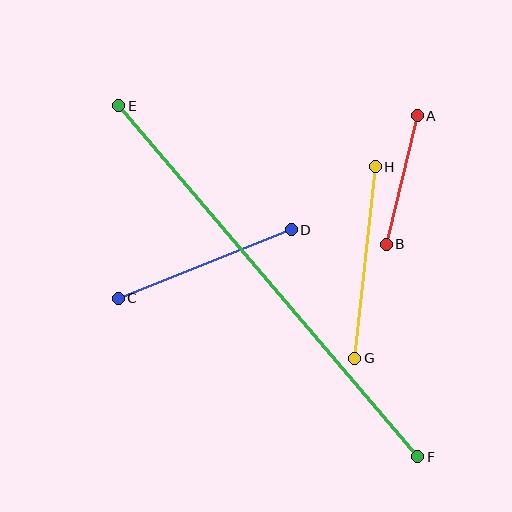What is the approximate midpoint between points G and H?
The midpoint is at approximately (365, 263) pixels.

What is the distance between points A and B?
The distance is approximately 132 pixels.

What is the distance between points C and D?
The distance is approximately 186 pixels.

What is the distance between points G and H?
The distance is approximately 192 pixels.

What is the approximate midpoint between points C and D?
The midpoint is at approximately (205, 264) pixels.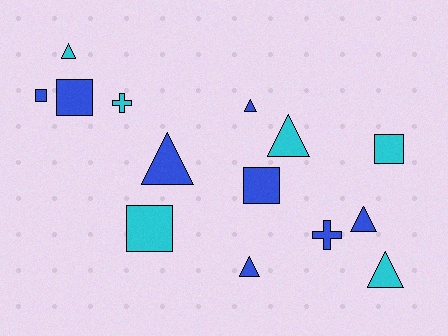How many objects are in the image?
There are 14 objects.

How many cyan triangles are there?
There are 3 cyan triangles.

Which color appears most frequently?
Blue, with 8 objects.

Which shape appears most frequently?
Triangle, with 7 objects.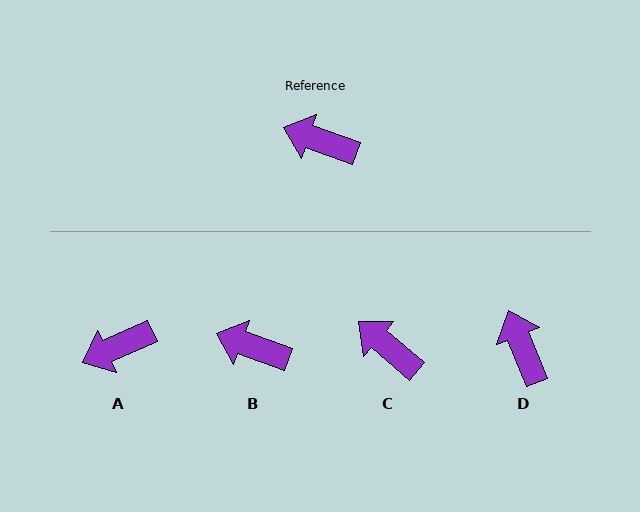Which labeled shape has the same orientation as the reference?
B.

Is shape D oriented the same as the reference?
No, it is off by about 48 degrees.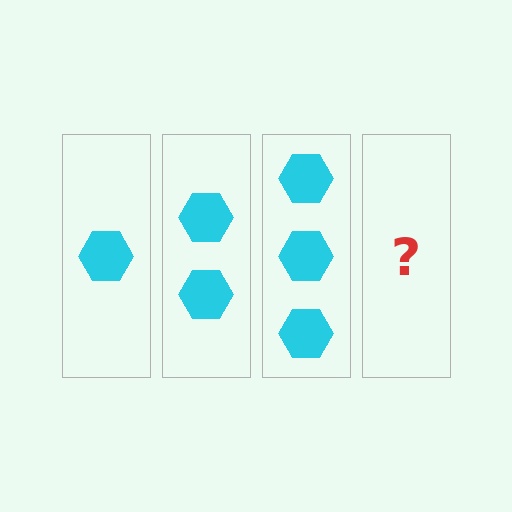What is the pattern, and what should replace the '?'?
The pattern is that each step adds one more hexagon. The '?' should be 4 hexagons.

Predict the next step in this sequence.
The next step is 4 hexagons.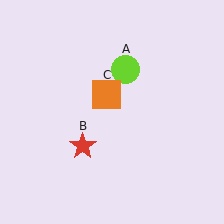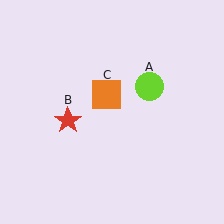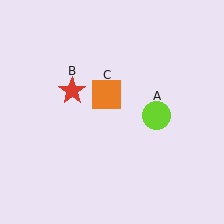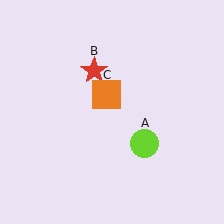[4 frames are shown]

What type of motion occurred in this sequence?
The lime circle (object A), red star (object B) rotated clockwise around the center of the scene.